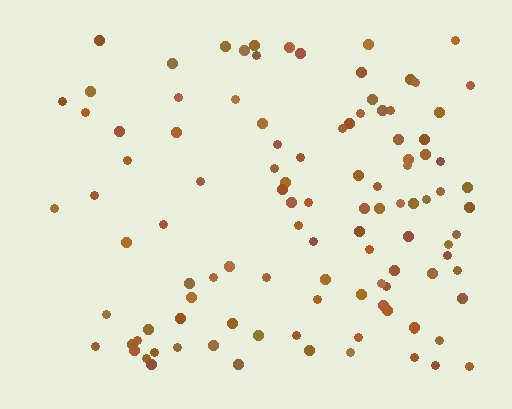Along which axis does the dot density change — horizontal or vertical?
Horizontal.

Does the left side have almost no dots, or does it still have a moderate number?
Still a moderate number, just noticeably fewer than the right.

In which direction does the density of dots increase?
From left to right, with the right side densest.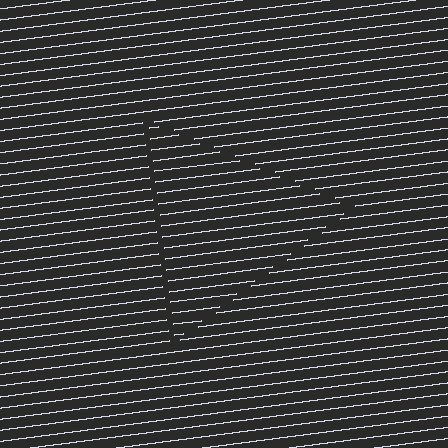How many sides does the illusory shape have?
3 sides — the line-ends trace a triangle.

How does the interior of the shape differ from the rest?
The interior of the shape contains the same grating, shifted by half a period — the contour is defined by the phase discontinuity where line-ends from the inner and outer gratings abut.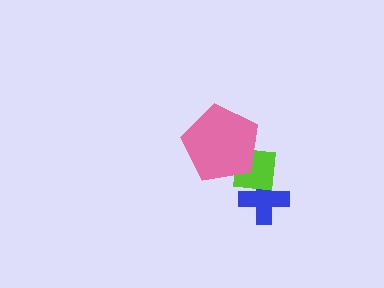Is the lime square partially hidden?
Yes, it is partially covered by another shape.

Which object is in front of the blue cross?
The lime square is in front of the blue cross.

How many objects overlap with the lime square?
2 objects overlap with the lime square.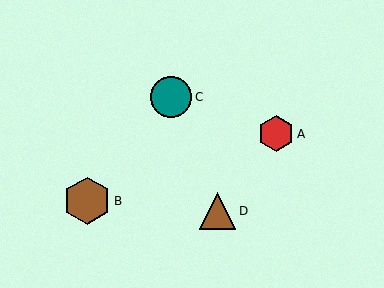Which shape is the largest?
The brown hexagon (labeled B) is the largest.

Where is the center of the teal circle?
The center of the teal circle is at (171, 97).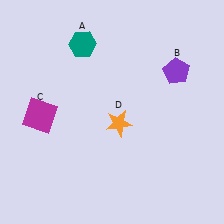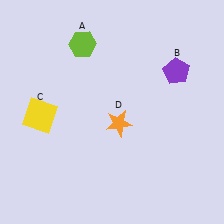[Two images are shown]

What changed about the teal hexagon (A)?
In Image 1, A is teal. In Image 2, it changed to lime.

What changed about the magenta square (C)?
In Image 1, C is magenta. In Image 2, it changed to yellow.